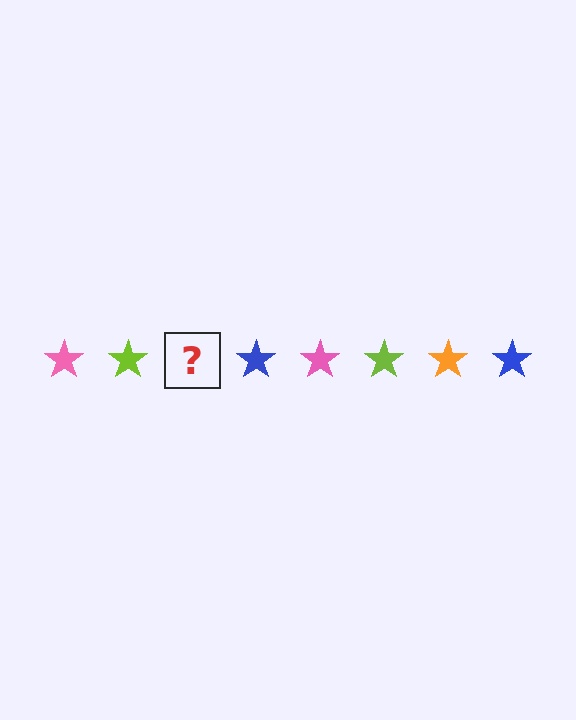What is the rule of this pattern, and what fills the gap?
The rule is that the pattern cycles through pink, lime, orange, blue stars. The gap should be filled with an orange star.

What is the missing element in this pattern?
The missing element is an orange star.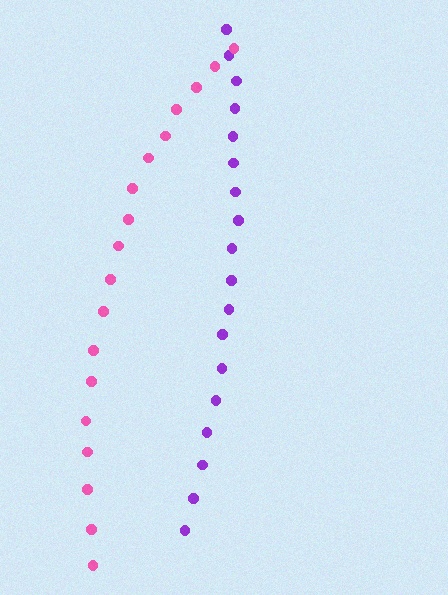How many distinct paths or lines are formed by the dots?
There are 2 distinct paths.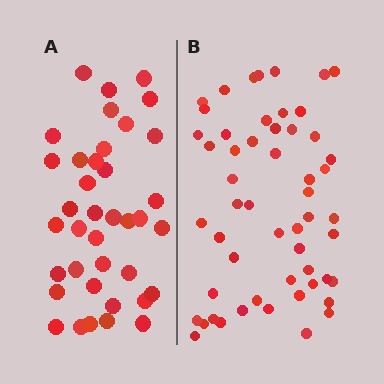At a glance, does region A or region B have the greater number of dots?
Region B (the right region) has more dots.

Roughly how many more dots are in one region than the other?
Region B has approximately 15 more dots than region A.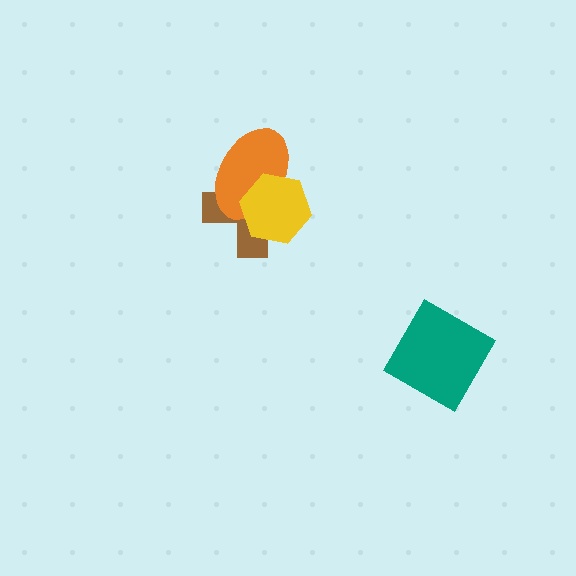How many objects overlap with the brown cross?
2 objects overlap with the brown cross.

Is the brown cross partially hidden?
Yes, it is partially covered by another shape.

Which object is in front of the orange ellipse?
The yellow hexagon is in front of the orange ellipse.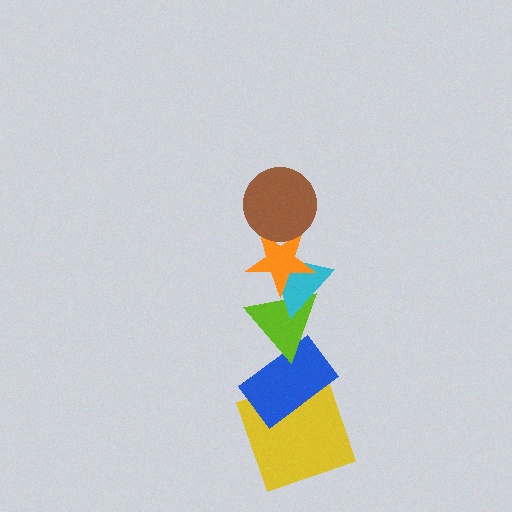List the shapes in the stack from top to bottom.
From top to bottom: the brown circle, the orange star, the cyan triangle, the lime triangle, the blue rectangle, the yellow square.